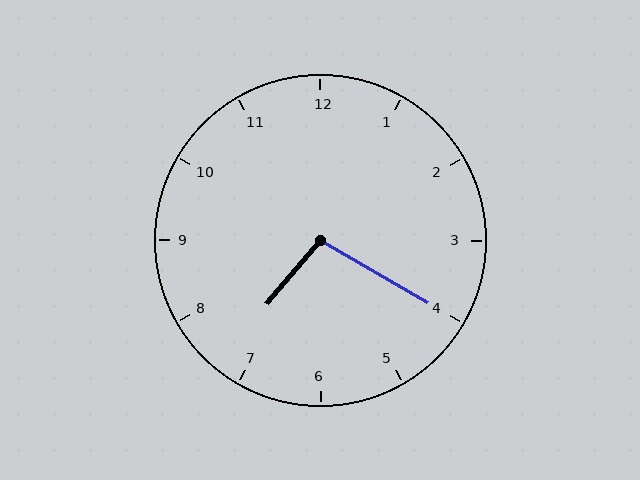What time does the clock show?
7:20.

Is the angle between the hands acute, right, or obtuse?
It is obtuse.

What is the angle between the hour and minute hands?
Approximately 100 degrees.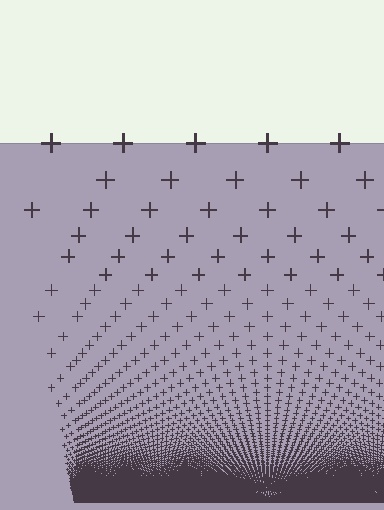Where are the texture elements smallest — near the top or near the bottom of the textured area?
Near the bottom.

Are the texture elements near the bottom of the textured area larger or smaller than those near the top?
Smaller. The gradient is inverted — elements near the bottom are smaller and denser.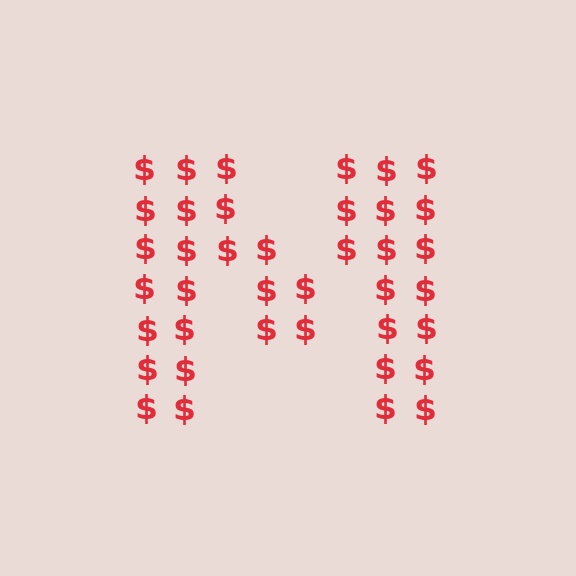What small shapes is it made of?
It is made of small dollar signs.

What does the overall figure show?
The overall figure shows the letter M.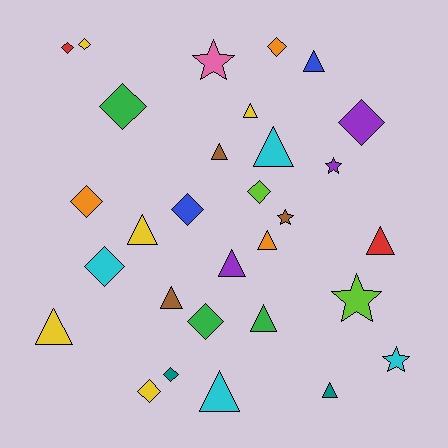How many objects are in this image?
There are 30 objects.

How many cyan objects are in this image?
There are 4 cyan objects.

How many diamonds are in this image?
There are 12 diamonds.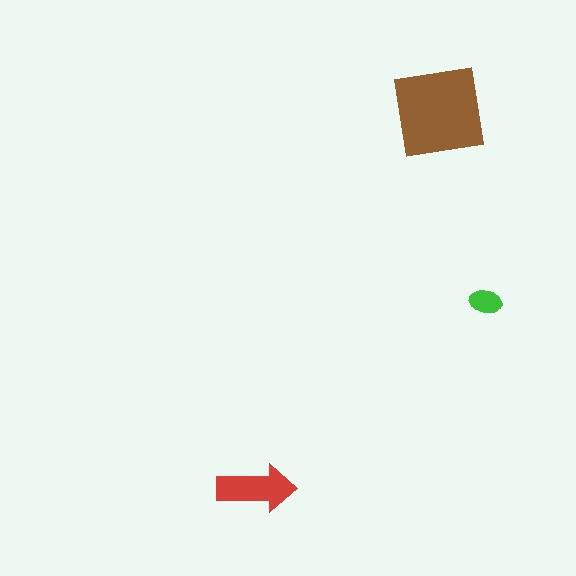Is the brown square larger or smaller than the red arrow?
Larger.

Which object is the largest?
The brown square.